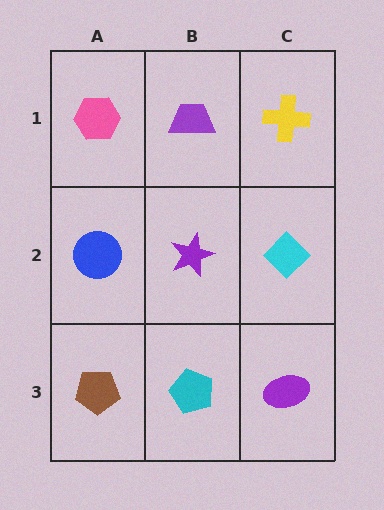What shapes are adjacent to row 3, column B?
A purple star (row 2, column B), a brown pentagon (row 3, column A), a purple ellipse (row 3, column C).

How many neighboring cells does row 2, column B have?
4.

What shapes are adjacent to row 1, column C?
A cyan diamond (row 2, column C), a purple trapezoid (row 1, column B).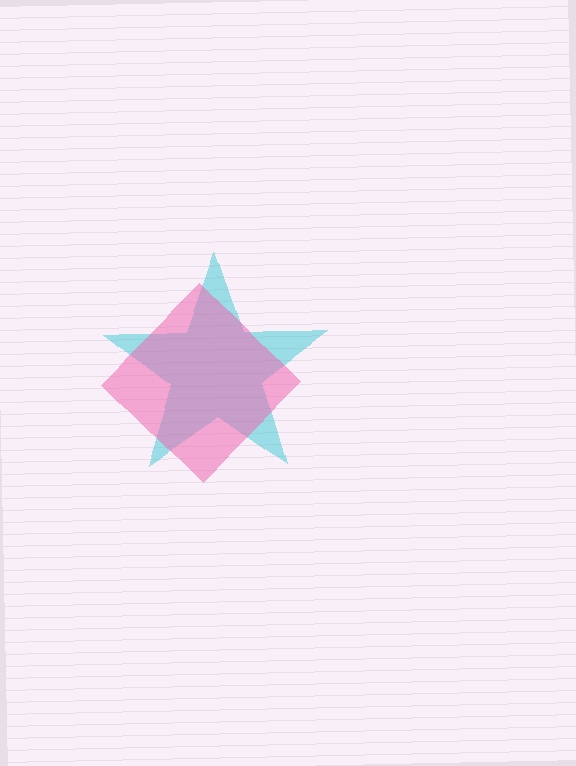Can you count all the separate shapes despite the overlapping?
Yes, there are 2 separate shapes.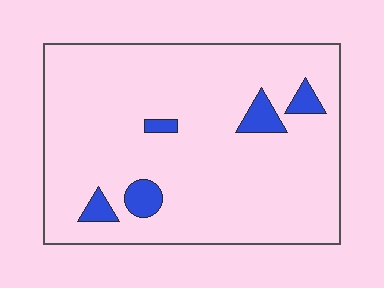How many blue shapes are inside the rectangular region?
5.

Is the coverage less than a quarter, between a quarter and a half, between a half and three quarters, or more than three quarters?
Less than a quarter.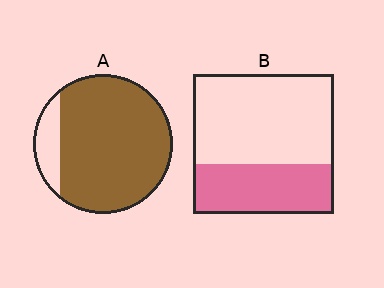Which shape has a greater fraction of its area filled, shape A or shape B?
Shape A.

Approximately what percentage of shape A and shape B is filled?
A is approximately 85% and B is approximately 35%.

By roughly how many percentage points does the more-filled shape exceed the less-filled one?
By roughly 50 percentage points (A over B).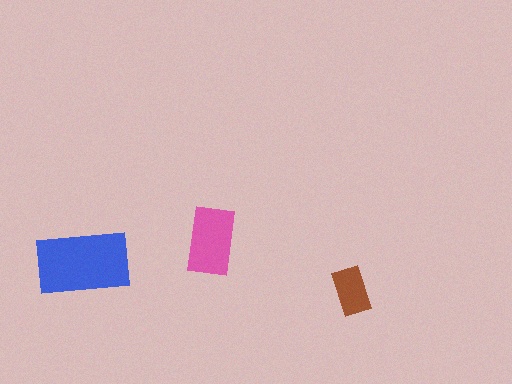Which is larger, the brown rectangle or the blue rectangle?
The blue one.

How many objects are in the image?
There are 3 objects in the image.